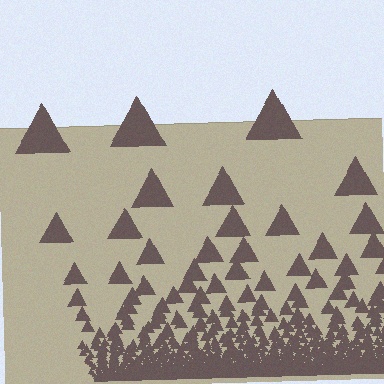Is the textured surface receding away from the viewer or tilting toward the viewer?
The surface appears to tilt toward the viewer. Texture elements get larger and sparser toward the top.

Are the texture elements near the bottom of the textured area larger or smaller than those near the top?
Smaller. The gradient is inverted — elements near the bottom are smaller and denser.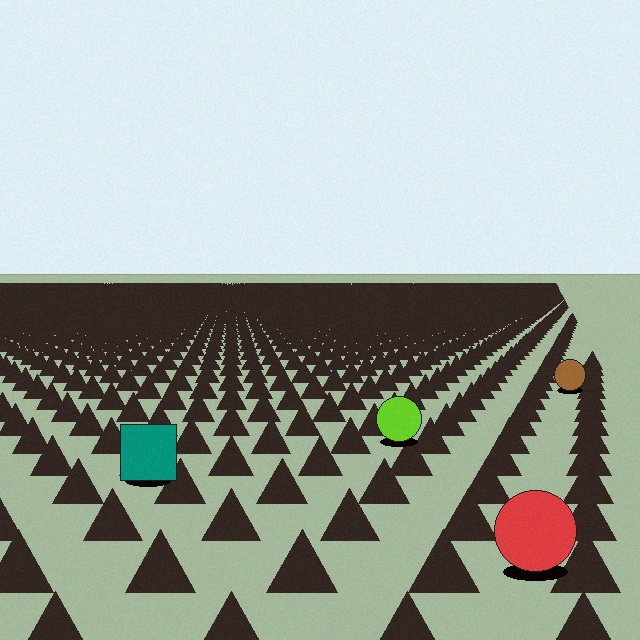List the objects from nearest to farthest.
From nearest to farthest: the red circle, the teal square, the lime circle, the brown circle.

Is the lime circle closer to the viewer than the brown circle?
Yes. The lime circle is closer — you can tell from the texture gradient: the ground texture is coarser near it.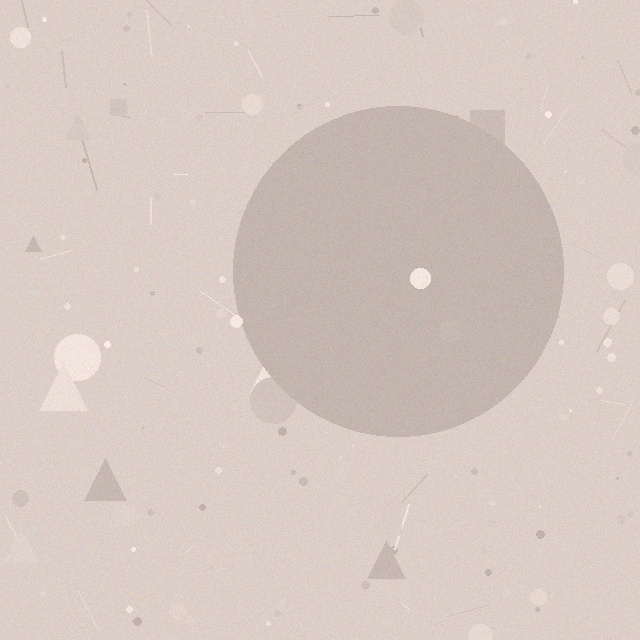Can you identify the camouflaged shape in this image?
The camouflaged shape is a circle.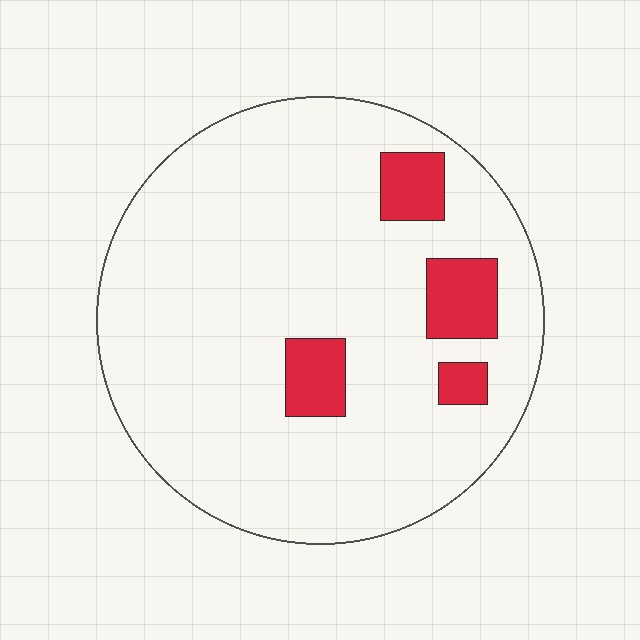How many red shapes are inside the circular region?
4.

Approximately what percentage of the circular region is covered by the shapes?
Approximately 10%.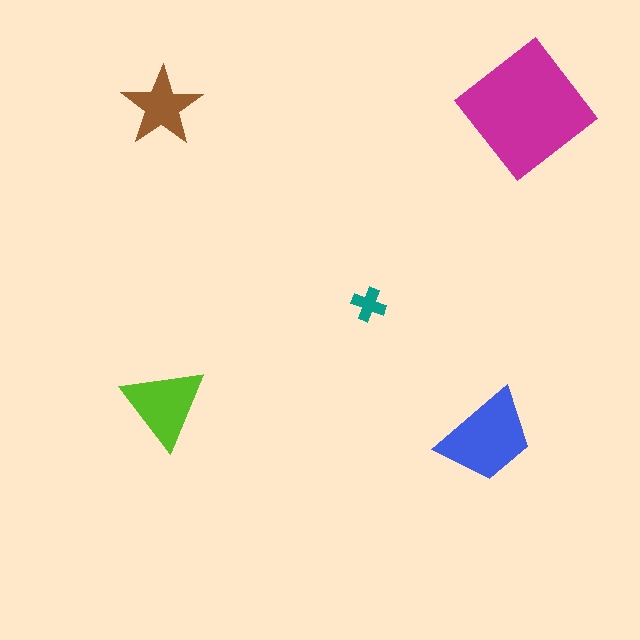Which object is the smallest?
The teal cross.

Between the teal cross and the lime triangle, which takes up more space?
The lime triangle.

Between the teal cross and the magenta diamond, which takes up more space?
The magenta diamond.